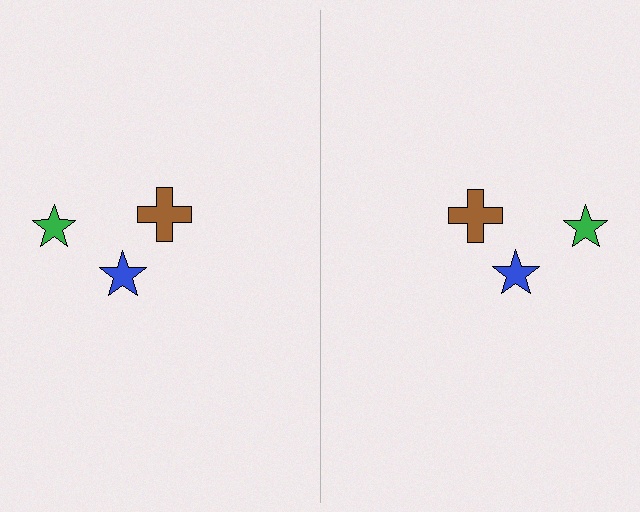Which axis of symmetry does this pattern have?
The pattern has a vertical axis of symmetry running through the center of the image.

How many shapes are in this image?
There are 6 shapes in this image.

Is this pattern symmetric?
Yes, this pattern has bilateral (reflection) symmetry.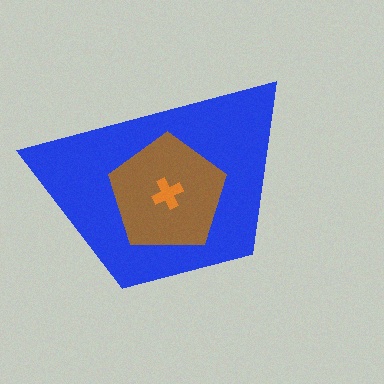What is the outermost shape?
The blue trapezoid.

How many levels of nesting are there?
3.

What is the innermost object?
The orange cross.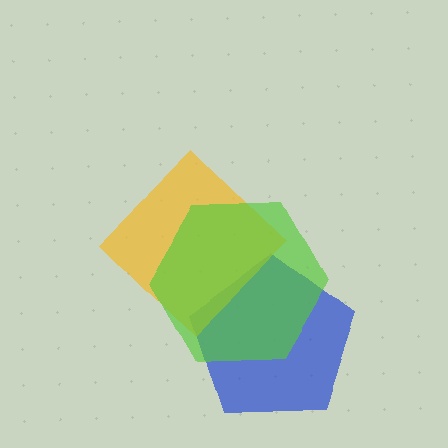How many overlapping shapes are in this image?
There are 3 overlapping shapes in the image.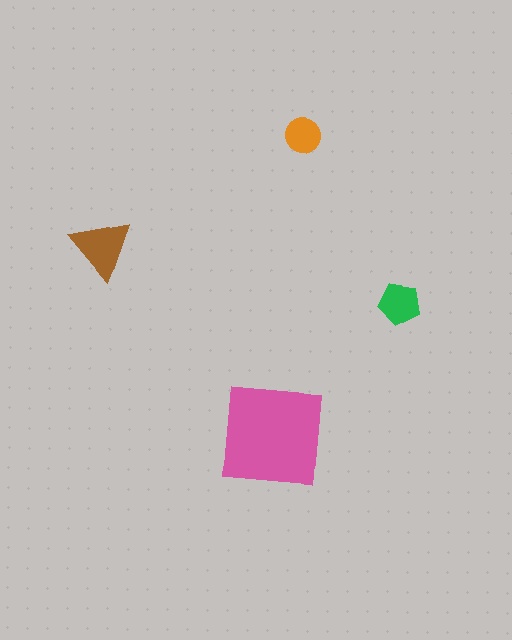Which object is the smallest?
The orange circle.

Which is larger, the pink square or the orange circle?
The pink square.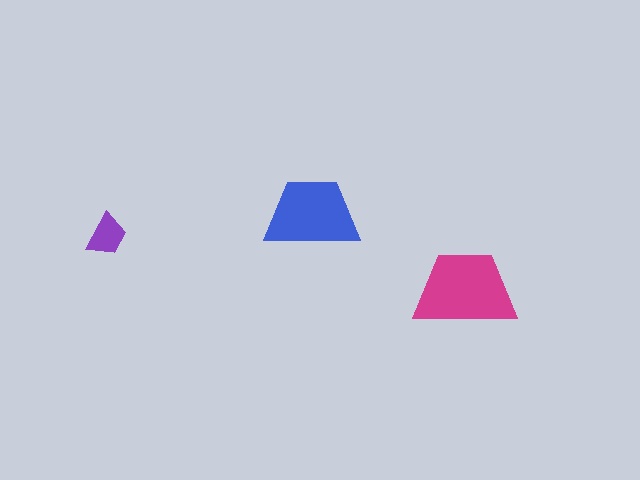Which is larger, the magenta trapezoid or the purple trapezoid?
The magenta one.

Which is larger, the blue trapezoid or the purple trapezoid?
The blue one.